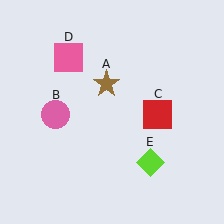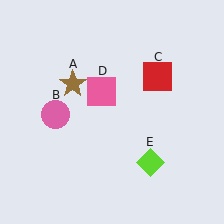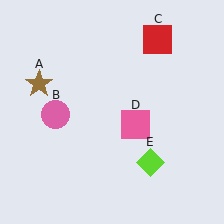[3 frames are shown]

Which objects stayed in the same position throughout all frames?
Pink circle (object B) and lime diamond (object E) remained stationary.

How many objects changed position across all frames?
3 objects changed position: brown star (object A), red square (object C), pink square (object D).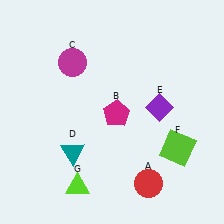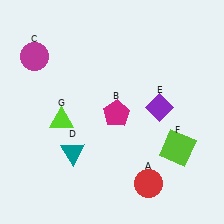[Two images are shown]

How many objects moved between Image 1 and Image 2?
2 objects moved between the two images.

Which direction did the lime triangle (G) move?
The lime triangle (G) moved up.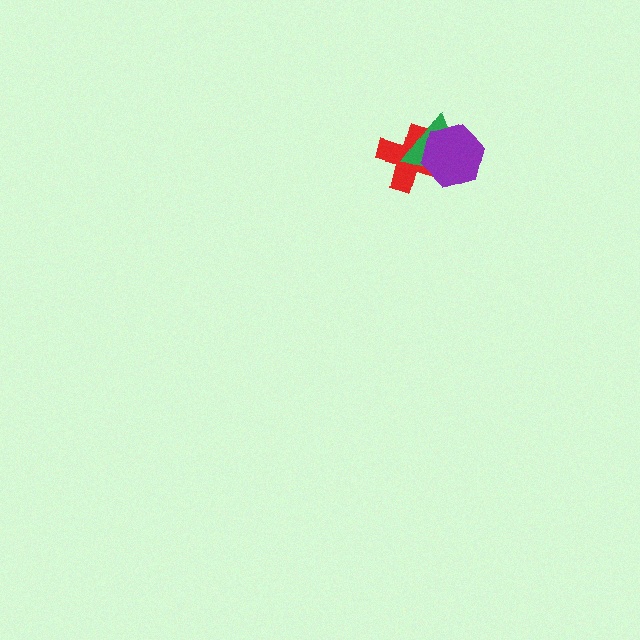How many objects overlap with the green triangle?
2 objects overlap with the green triangle.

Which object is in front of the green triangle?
The purple hexagon is in front of the green triangle.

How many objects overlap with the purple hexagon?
2 objects overlap with the purple hexagon.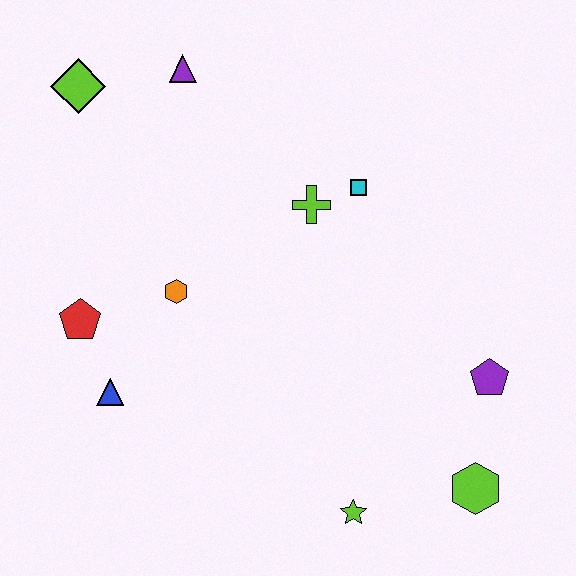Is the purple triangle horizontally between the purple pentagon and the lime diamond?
Yes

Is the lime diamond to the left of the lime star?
Yes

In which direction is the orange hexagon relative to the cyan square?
The orange hexagon is to the left of the cyan square.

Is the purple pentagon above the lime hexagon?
Yes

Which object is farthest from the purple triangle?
The lime hexagon is farthest from the purple triangle.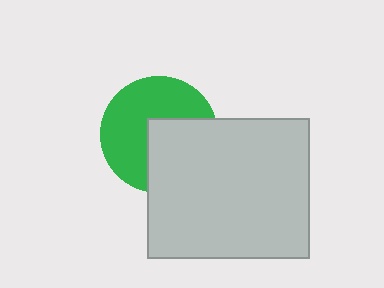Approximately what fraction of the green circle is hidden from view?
Roughly 42% of the green circle is hidden behind the light gray rectangle.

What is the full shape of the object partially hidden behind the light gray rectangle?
The partially hidden object is a green circle.